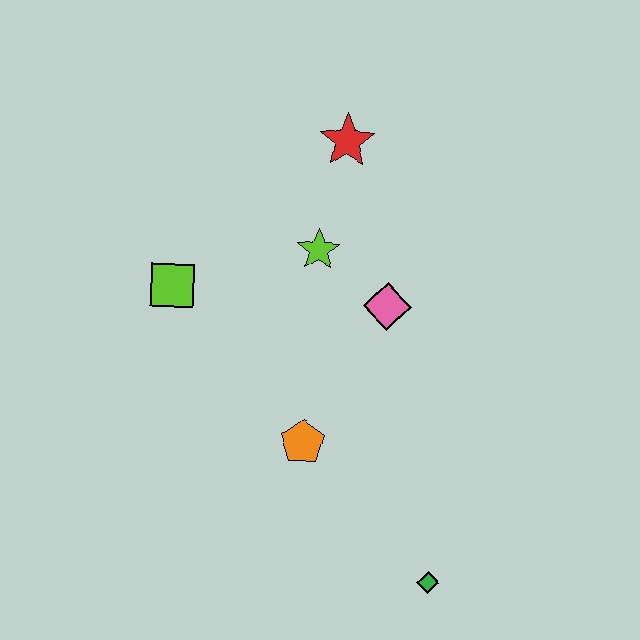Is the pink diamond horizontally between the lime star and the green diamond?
Yes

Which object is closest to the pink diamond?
The lime star is closest to the pink diamond.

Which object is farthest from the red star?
The green diamond is farthest from the red star.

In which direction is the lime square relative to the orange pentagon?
The lime square is above the orange pentagon.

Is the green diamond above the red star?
No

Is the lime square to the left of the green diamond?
Yes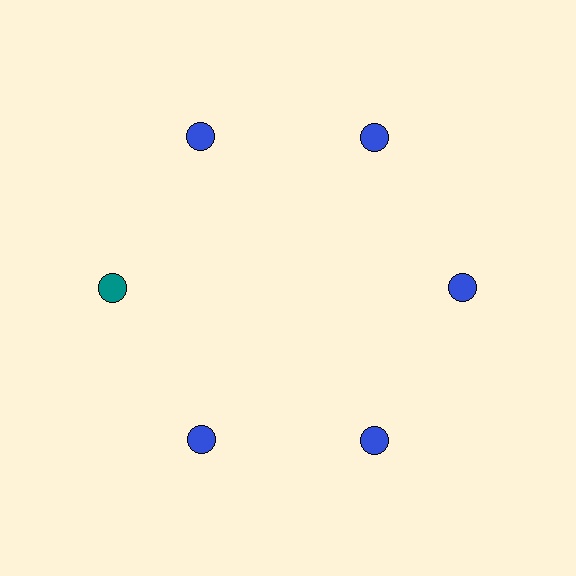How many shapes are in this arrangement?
There are 6 shapes arranged in a ring pattern.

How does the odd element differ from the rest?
It has a different color: teal instead of blue.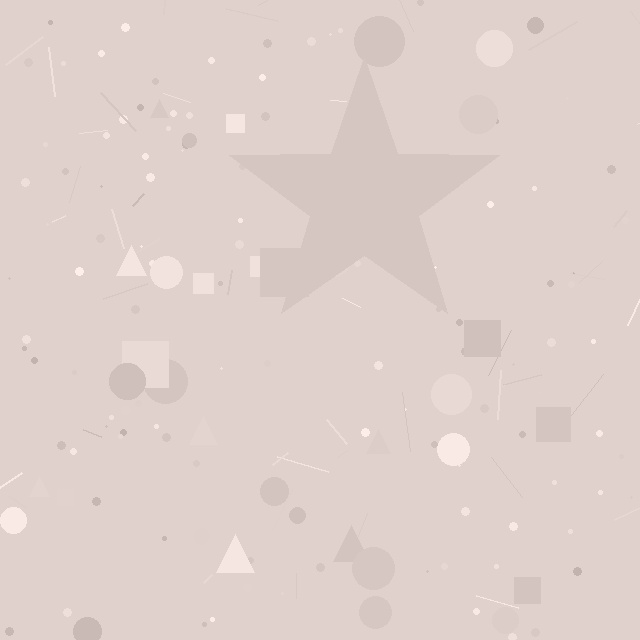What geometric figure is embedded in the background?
A star is embedded in the background.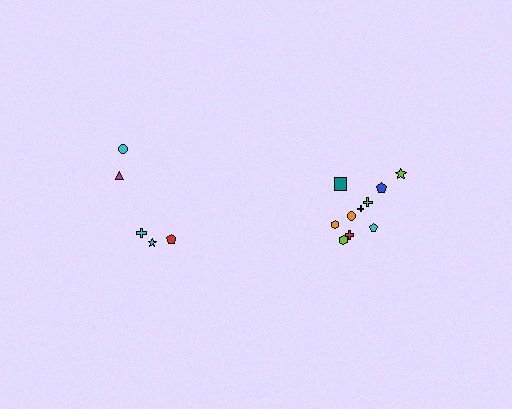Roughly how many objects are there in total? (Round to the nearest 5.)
Roughly 15 objects in total.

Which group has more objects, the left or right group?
The right group.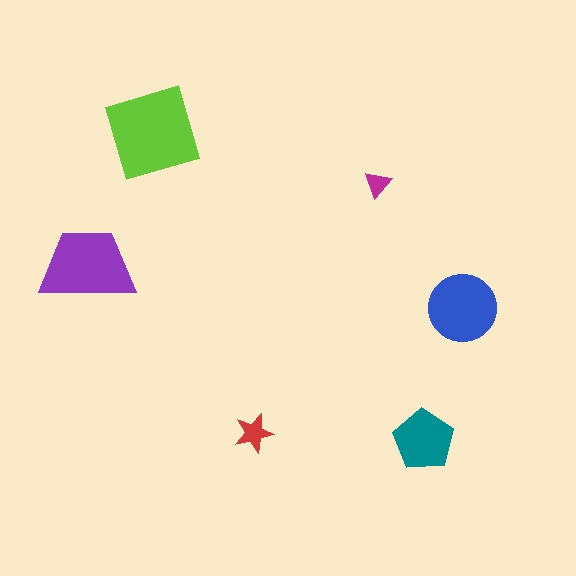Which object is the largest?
The lime diamond.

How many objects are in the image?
There are 6 objects in the image.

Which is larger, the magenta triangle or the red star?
The red star.